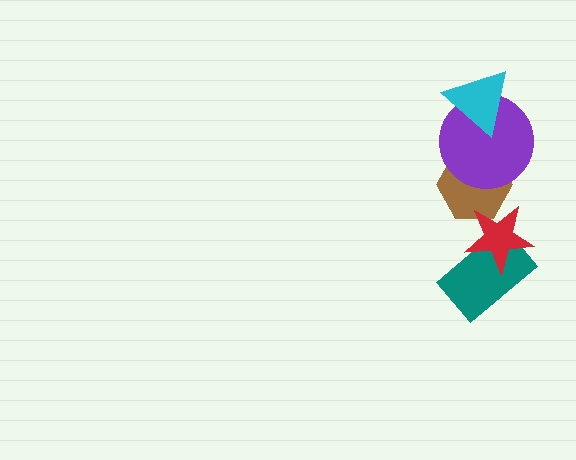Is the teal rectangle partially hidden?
Yes, it is partially covered by another shape.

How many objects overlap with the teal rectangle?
1 object overlaps with the teal rectangle.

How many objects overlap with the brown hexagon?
2 objects overlap with the brown hexagon.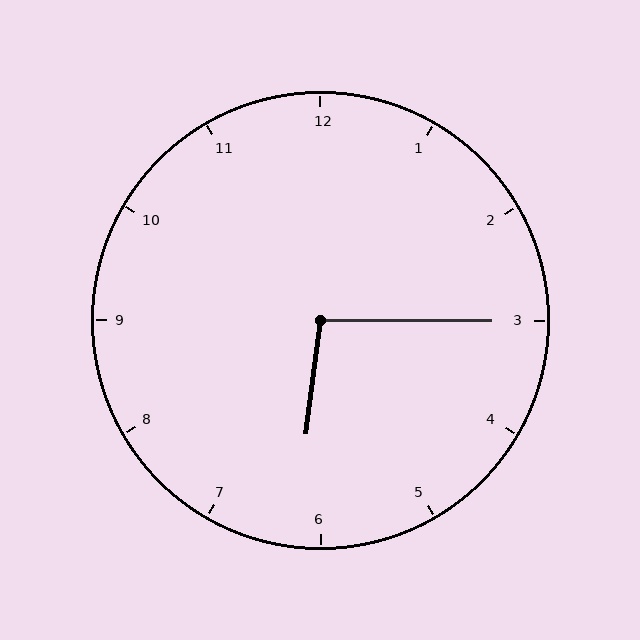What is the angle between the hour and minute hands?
Approximately 98 degrees.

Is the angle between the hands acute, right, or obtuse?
It is obtuse.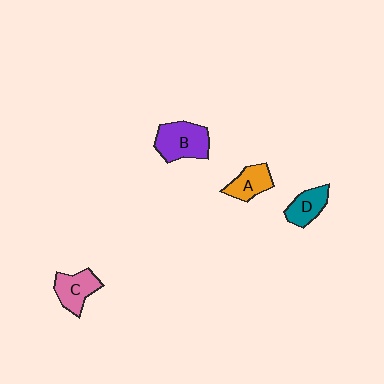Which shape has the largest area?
Shape B (purple).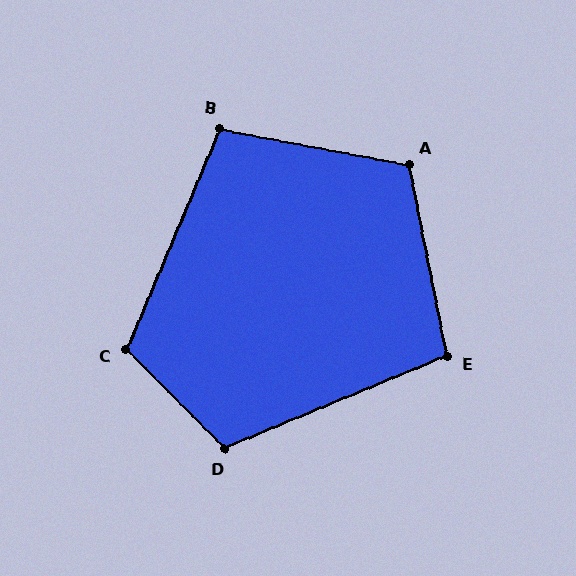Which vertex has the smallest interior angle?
E, at approximately 102 degrees.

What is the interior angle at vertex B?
Approximately 102 degrees (obtuse).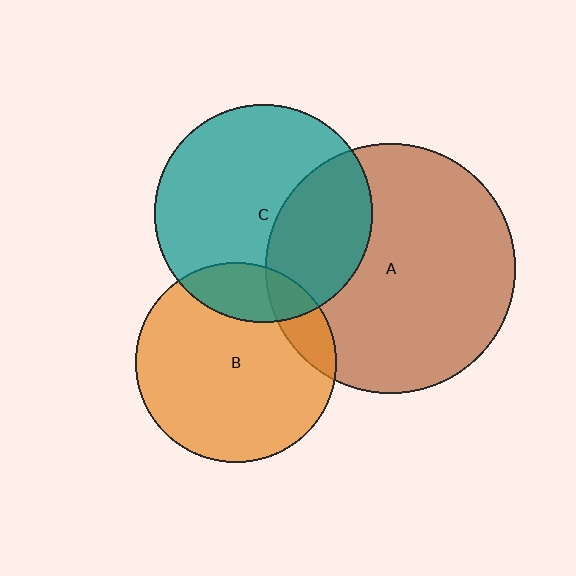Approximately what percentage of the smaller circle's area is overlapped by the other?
Approximately 20%.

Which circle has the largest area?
Circle A (brown).